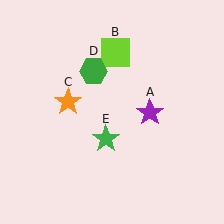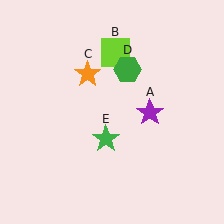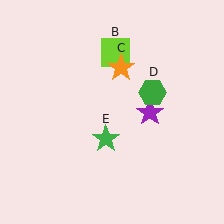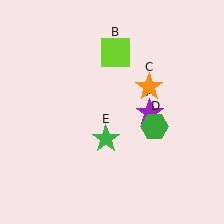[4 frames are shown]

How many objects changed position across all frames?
2 objects changed position: orange star (object C), green hexagon (object D).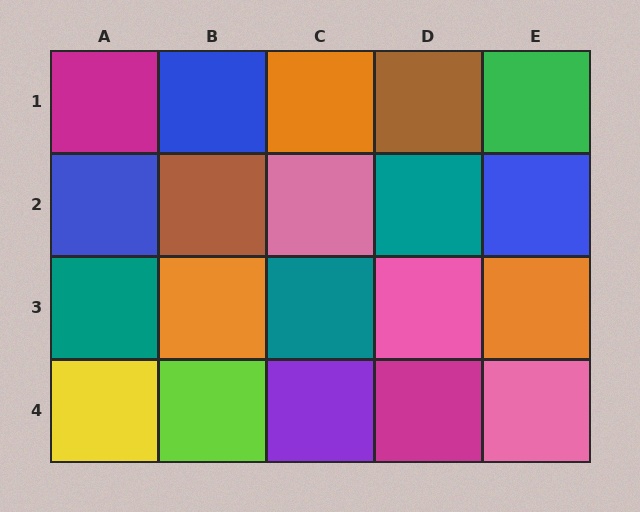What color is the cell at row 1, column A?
Magenta.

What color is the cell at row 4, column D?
Magenta.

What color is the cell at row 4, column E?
Pink.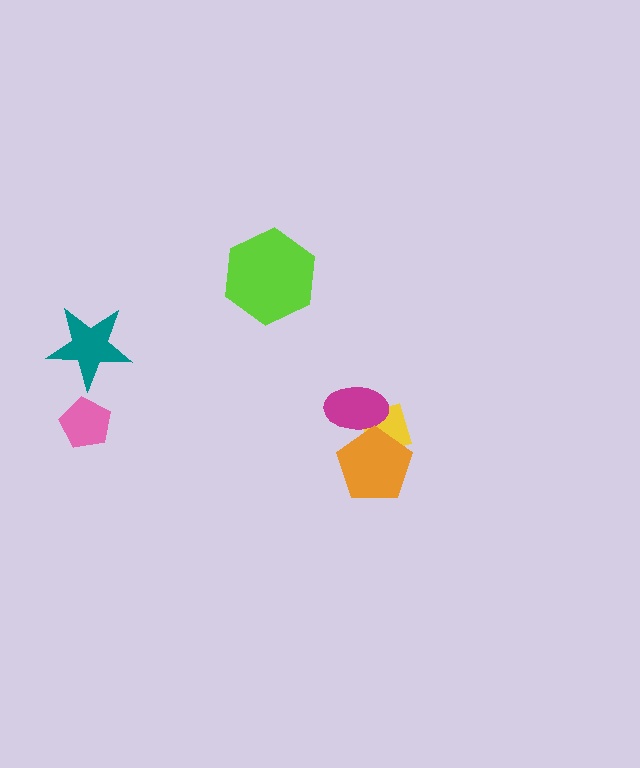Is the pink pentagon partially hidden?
No, no other shape covers it.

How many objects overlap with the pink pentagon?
0 objects overlap with the pink pentagon.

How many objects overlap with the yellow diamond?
2 objects overlap with the yellow diamond.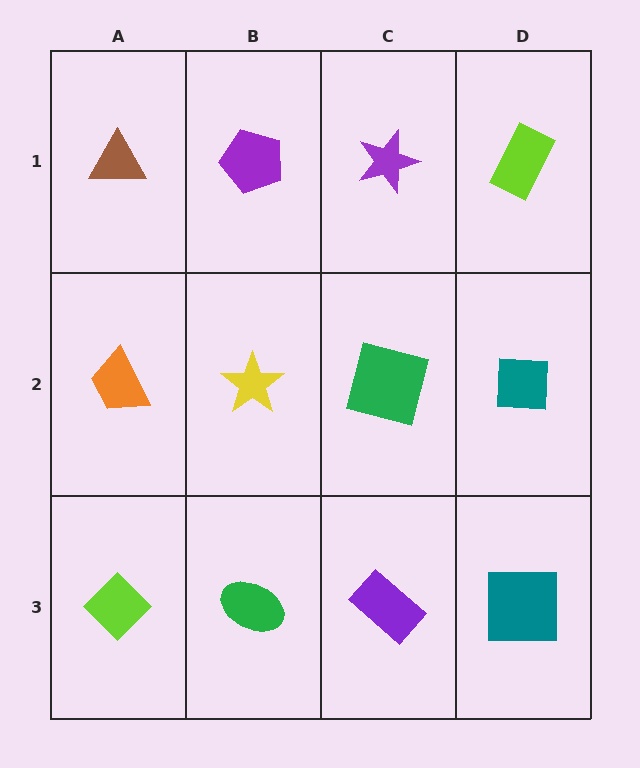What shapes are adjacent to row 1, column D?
A teal square (row 2, column D), a purple star (row 1, column C).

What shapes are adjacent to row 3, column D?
A teal square (row 2, column D), a purple rectangle (row 3, column C).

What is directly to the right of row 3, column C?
A teal square.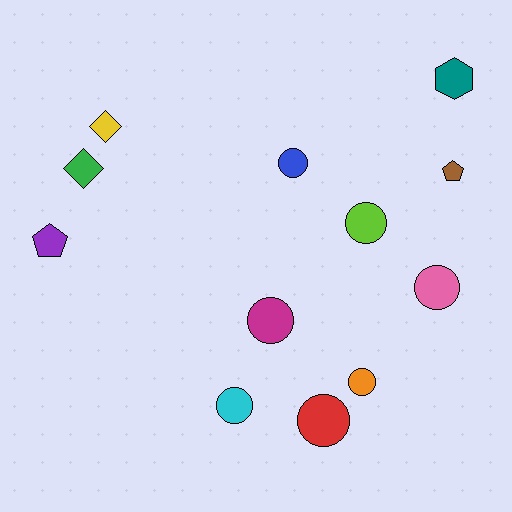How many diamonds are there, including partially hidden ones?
There are 2 diamonds.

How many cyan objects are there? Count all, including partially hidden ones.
There is 1 cyan object.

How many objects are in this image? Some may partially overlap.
There are 12 objects.